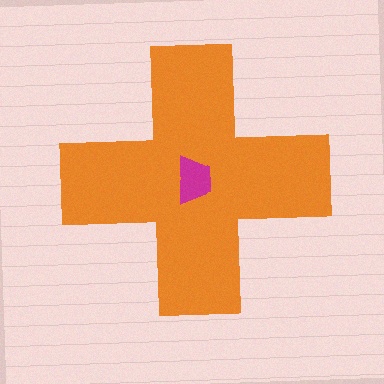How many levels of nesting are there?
2.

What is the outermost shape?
The orange cross.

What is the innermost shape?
The magenta trapezoid.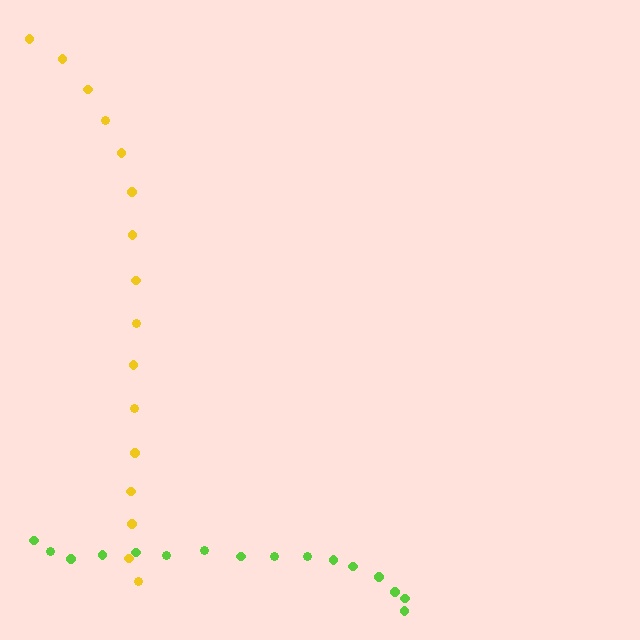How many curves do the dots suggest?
There are 2 distinct paths.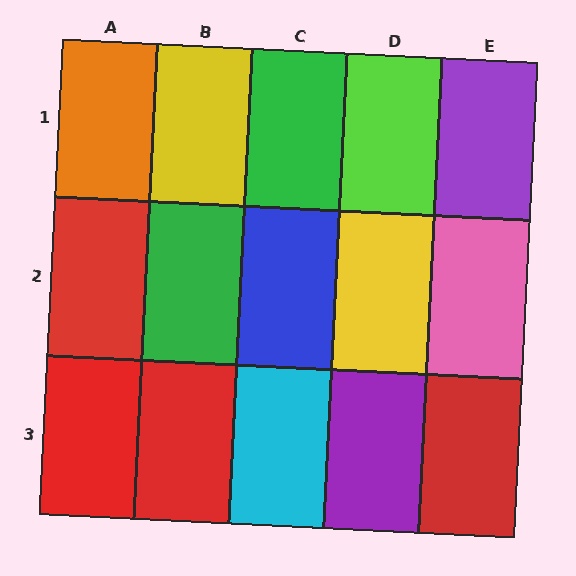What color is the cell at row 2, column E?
Pink.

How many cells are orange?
1 cell is orange.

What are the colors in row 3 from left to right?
Red, red, cyan, purple, red.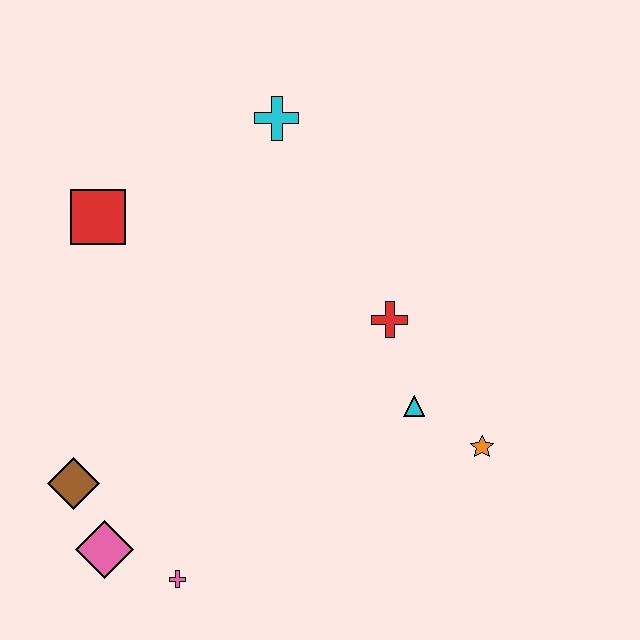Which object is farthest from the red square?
The orange star is farthest from the red square.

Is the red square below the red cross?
No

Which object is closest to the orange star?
The cyan triangle is closest to the orange star.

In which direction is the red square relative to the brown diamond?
The red square is above the brown diamond.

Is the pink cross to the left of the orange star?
Yes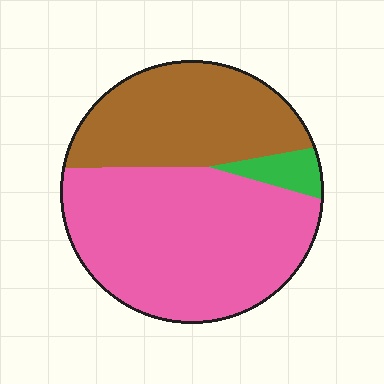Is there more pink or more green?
Pink.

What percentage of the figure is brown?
Brown covers around 35% of the figure.